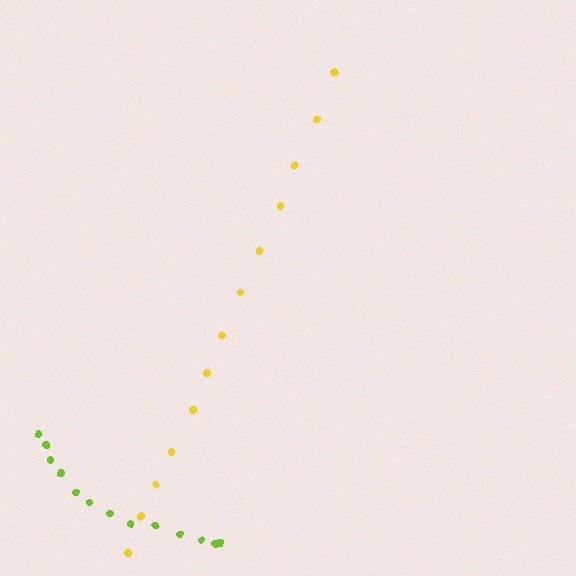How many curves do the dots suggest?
There are 2 distinct paths.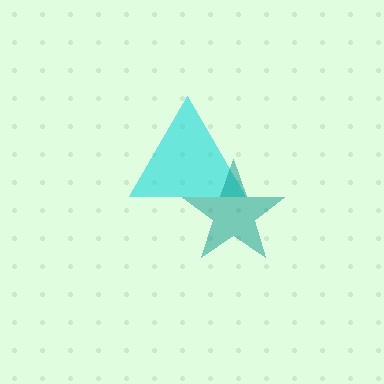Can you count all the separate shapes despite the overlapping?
Yes, there are 2 separate shapes.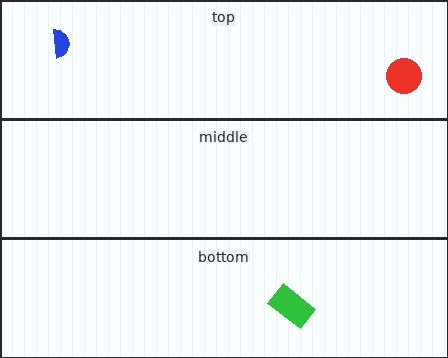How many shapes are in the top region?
2.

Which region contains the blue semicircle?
The top region.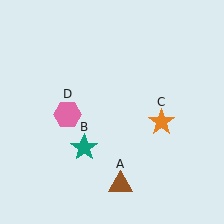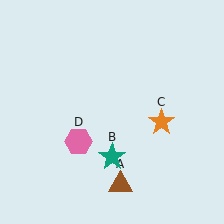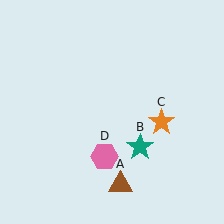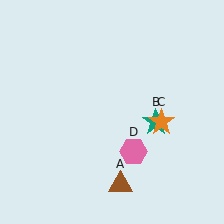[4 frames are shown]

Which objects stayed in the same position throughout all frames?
Brown triangle (object A) and orange star (object C) remained stationary.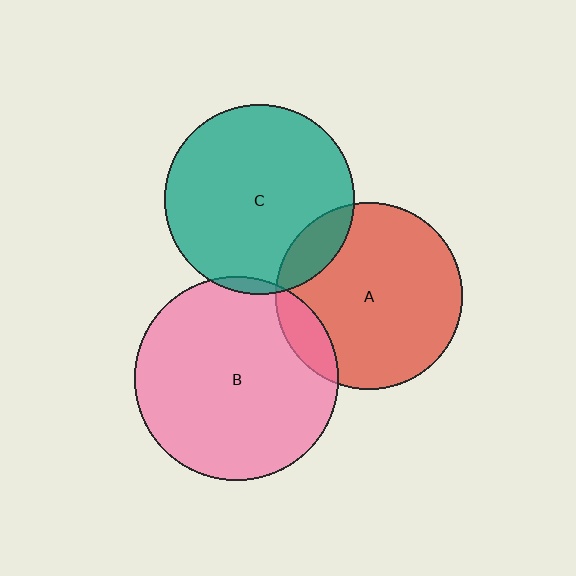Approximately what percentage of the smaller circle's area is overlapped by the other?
Approximately 10%.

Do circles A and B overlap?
Yes.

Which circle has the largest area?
Circle B (pink).